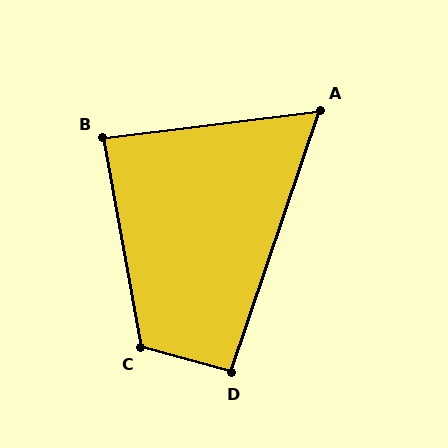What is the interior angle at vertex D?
Approximately 93 degrees (approximately right).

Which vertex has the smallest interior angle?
A, at approximately 64 degrees.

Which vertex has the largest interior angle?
C, at approximately 116 degrees.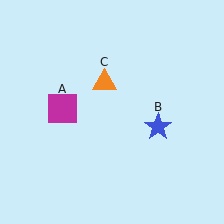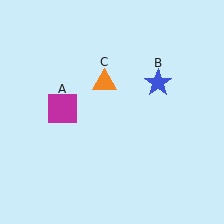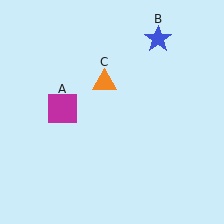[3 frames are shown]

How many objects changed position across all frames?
1 object changed position: blue star (object B).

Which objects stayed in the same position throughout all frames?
Magenta square (object A) and orange triangle (object C) remained stationary.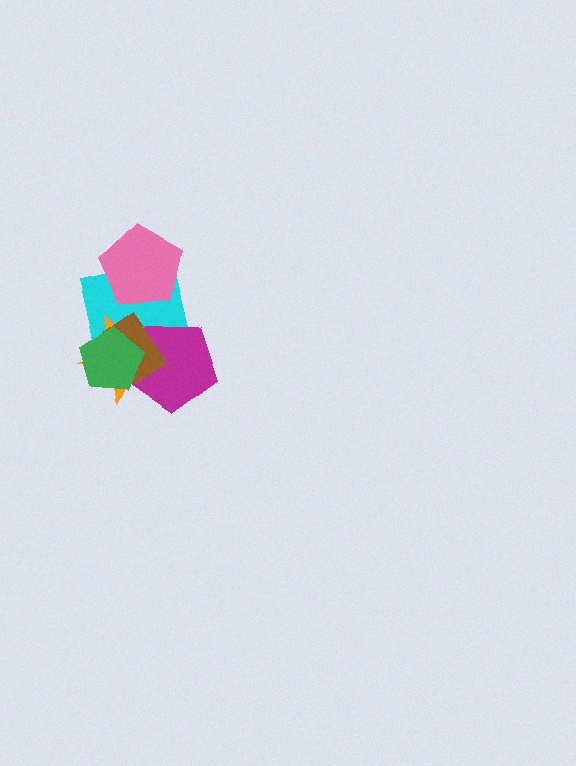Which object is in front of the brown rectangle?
The green pentagon is in front of the brown rectangle.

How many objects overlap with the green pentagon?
4 objects overlap with the green pentagon.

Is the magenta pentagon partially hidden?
Yes, it is partially covered by another shape.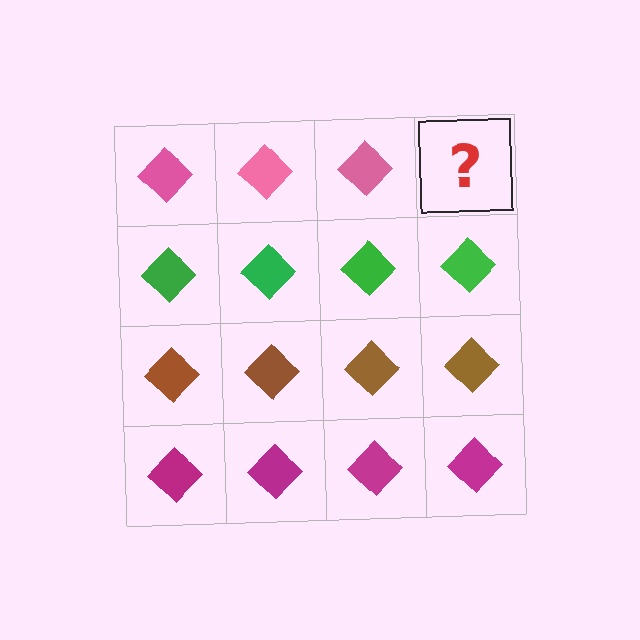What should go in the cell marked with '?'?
The missing cell should contain a pink diamond.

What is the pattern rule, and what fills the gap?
The rule is that each row has a consistent color. The gap should be filled with a pink diamond.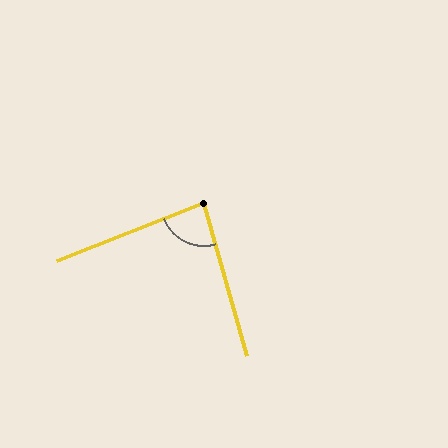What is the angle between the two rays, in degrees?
Approximately 84 degrees.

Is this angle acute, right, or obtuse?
It is acute.